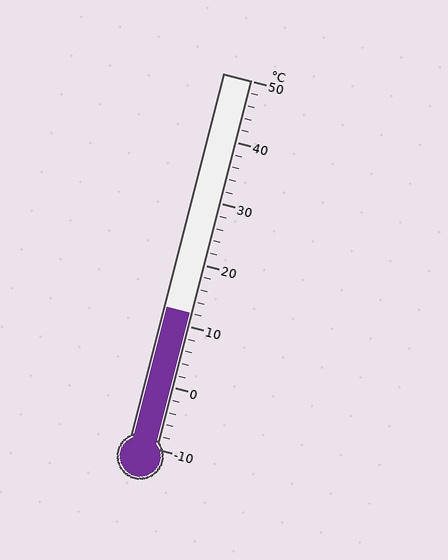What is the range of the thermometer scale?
The thermometer scale ranges from -10°C to 50°C.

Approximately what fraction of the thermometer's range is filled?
The thermometer is filled to approximately 35% of its range.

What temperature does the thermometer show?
The thermometer shows approximately 12°C.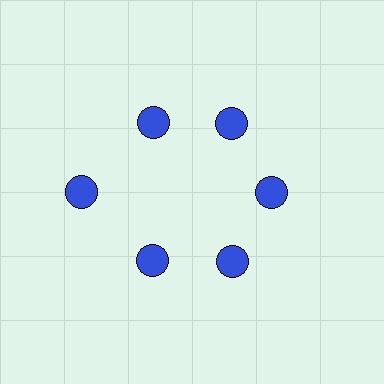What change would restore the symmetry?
The symmetry would be restored by moving it inward, back onto the ring so that all 6 circles sit at equal angles and equal distance from the center.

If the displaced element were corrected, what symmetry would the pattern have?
It would have 6-fold rotational symmetry — the pattern would map onto itself every 60 degrees.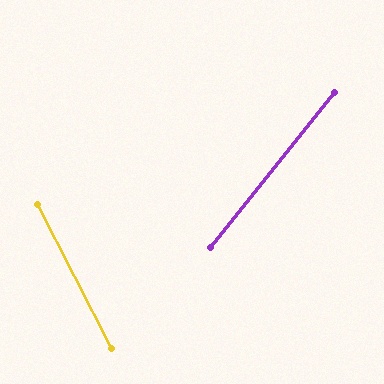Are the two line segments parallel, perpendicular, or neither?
Neither parallel nor perpendicular — they differ by about 66°.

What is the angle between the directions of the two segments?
Approximately 66 degrees.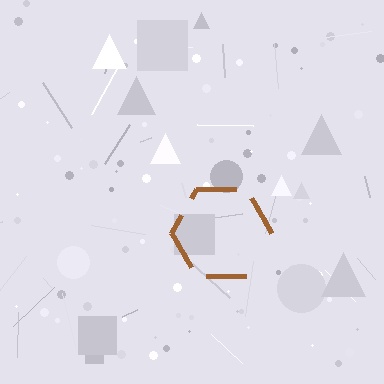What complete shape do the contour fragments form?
The contour fragments form a hexagon.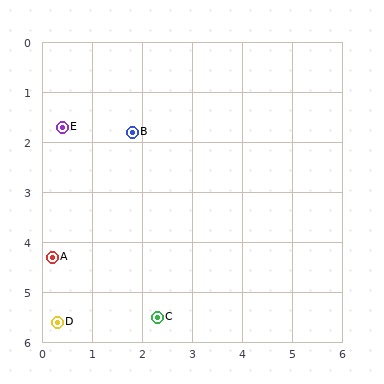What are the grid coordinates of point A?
Point A is at approximately (0.2, 4.3).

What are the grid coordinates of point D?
Point D is at approximately (0.3, 5.6).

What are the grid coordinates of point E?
Point E is at approximately (0.4, 1.7).